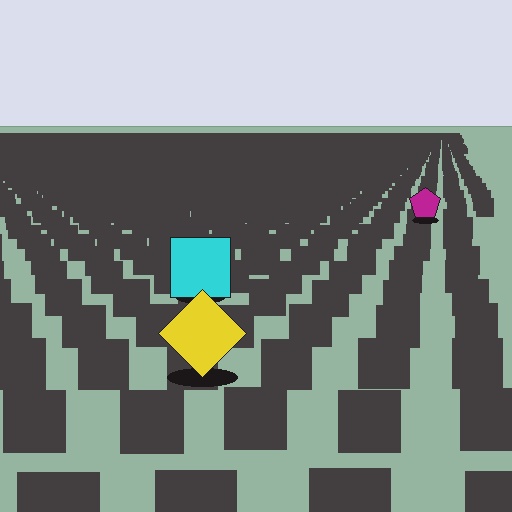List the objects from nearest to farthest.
From nearest to farthest: the yellow diamond, the cyan square, the magenta pentagon.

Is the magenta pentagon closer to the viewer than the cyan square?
No. The cyan square is closer — you can tell from the texture gradient: the ground texture is coarser near it.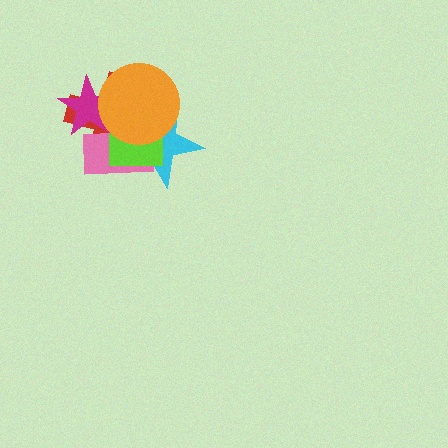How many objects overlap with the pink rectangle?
5 objects overlap with the pink rectangle.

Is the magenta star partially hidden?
Yes, it is partially covered by another shape.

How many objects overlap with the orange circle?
5 objects overlap with the orange circle.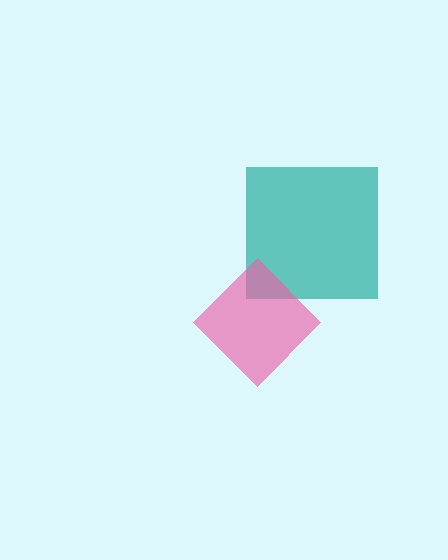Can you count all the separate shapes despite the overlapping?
Yes, there are 2 separate shapes.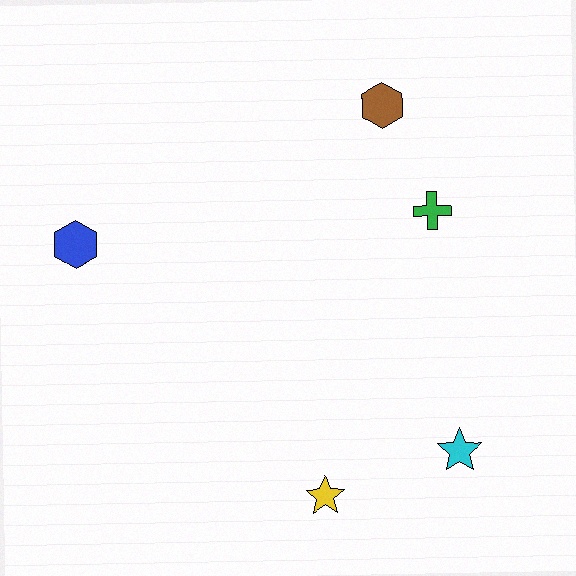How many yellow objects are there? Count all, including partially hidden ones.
There is 1 yellow object.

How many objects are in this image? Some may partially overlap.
There are 5 objects.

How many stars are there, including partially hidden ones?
There are 2 stars.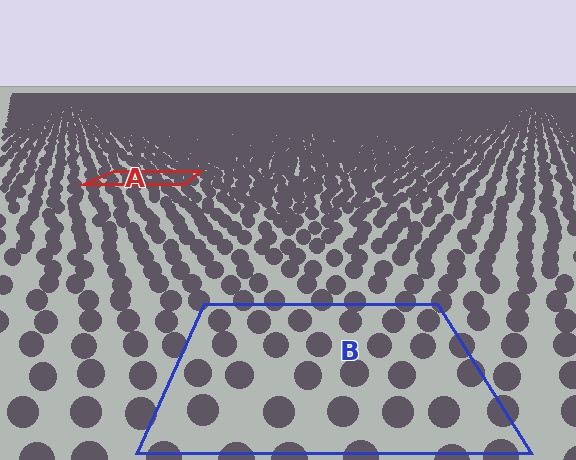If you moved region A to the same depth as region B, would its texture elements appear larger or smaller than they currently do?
They would appear larger. At a closer depth, the same texture elements are projected at a bigger on-screen size.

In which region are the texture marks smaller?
The texture marks are smaller in region A, because it is farther away.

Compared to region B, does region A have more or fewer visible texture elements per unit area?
Region A has more texture elements per unit area — they are packed more densely because it is farther away.